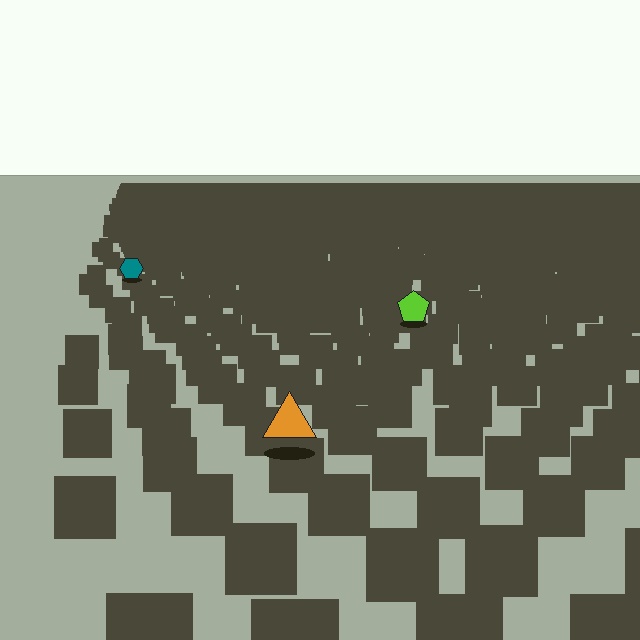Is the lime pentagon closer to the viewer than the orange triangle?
No. The orange triangle is closer — you can tell from the texture gradient: the ground texture is coarser near it.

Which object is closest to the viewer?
The orange triangle is closest. The texture marks near it are larger and more spread out.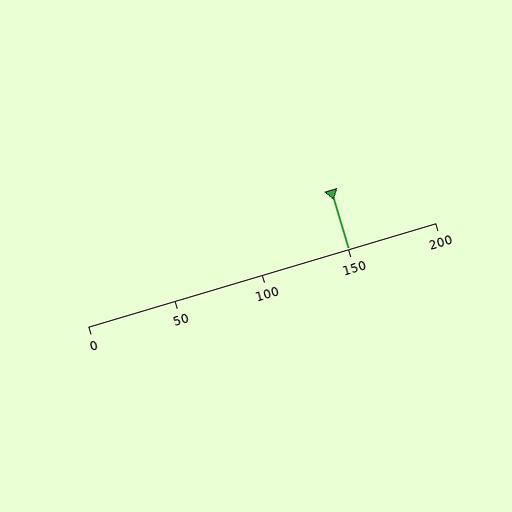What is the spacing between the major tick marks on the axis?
The major ticks are spaced 50 apart.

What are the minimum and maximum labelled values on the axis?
The axis runs from 0 to 200.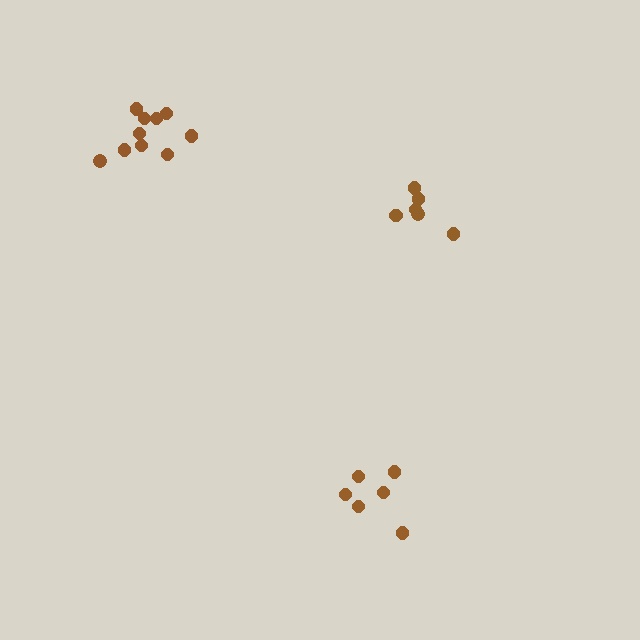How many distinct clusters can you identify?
There are 3 distinct clusters.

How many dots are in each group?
Group 1: 6 dots, Group 2: 10 dots, Group 3: 6 dots (22 total).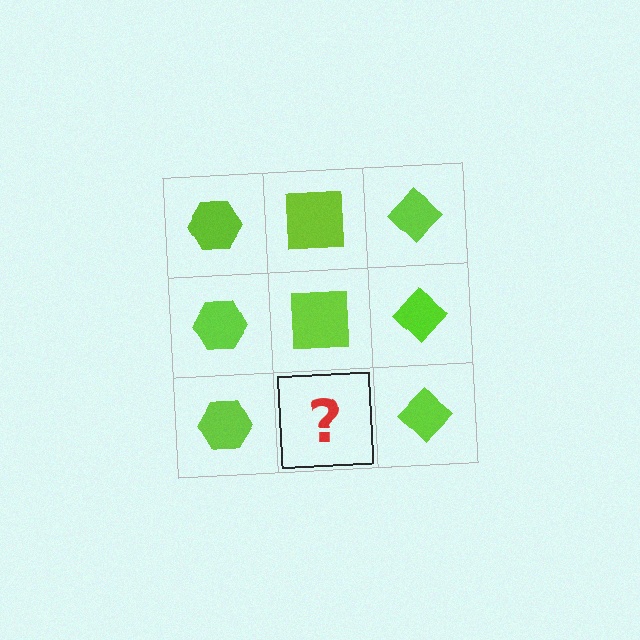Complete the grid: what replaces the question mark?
The question mark should be replaced with a lime square.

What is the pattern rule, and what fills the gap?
The rule is that each column has a consistent shape. The gap should be filled with a lime square.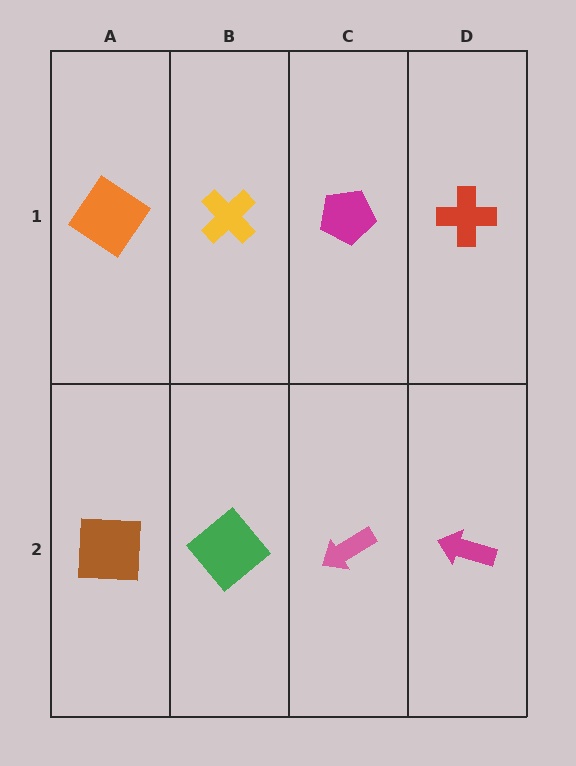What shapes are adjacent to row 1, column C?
A pink arrow (row 2, column C), a yellow cross (row 1, column B), a red cross (row 1, column D).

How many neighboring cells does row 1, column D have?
2.